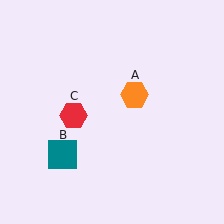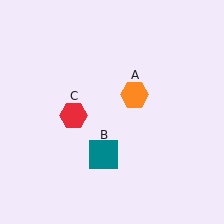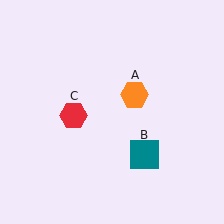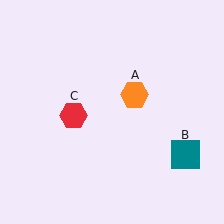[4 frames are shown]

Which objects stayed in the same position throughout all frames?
Orange hexagon (object A) and red hexagon (object C) remained stationary.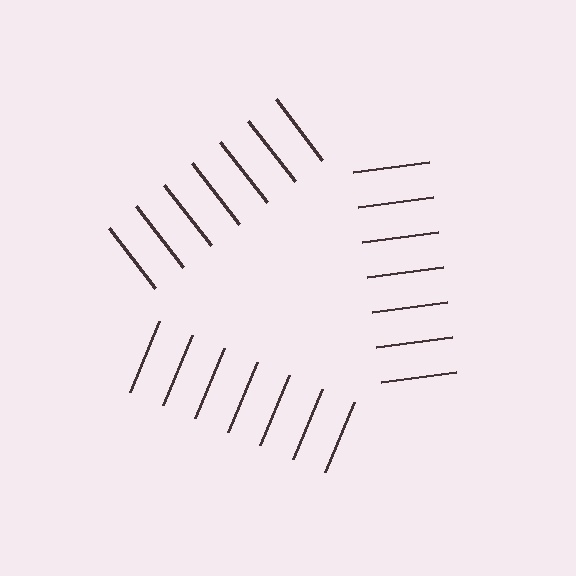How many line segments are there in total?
21 — 7 along each of the 3 edges.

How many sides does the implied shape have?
3 sides — the line-ends trace a triangle.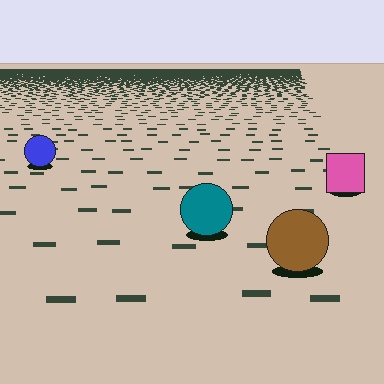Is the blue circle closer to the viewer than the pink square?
No. The pink square is closer — you can tell from the texture gradient: the ground texture is coarser near it.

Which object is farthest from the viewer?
The blue circle is farthest from the viewer. It appears smaller and the ground texture around it is denser.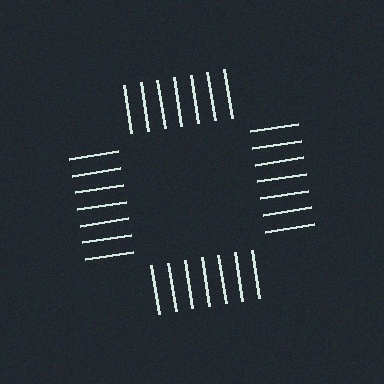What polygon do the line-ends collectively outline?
An illusory square — the line segments terminate on its edges but no continuous stroke is drawn.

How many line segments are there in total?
28 — 7 along each of the 4 edges.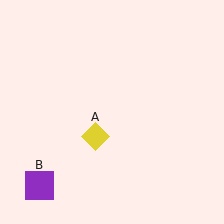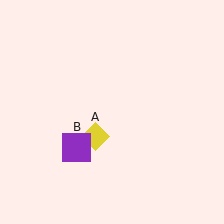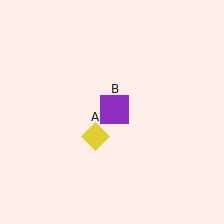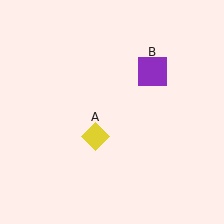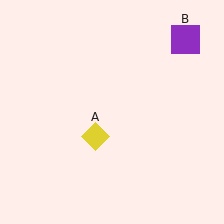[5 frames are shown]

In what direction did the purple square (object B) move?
The purple square (object B) moved up and to the right.